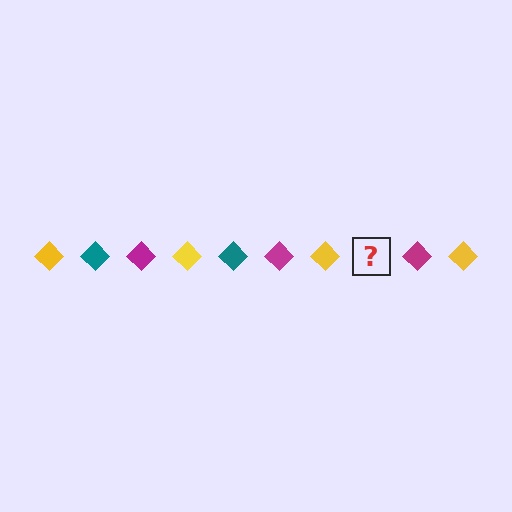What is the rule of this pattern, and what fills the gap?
The rule is that the pattern cycles through yellow, teal, magenta diamonds. The gap should be filled with a teal diamond.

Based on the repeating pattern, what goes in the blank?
The blank should be a teal diamond.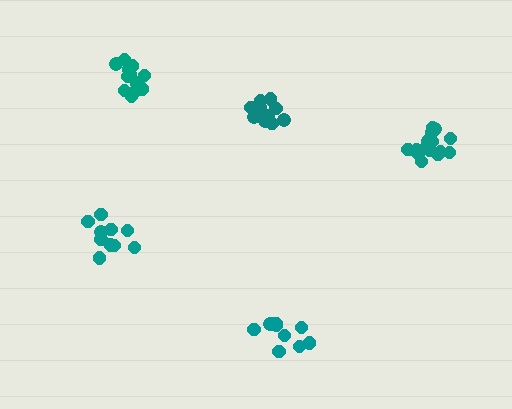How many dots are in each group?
Group 1: 11 dots, Group 2: 10 dots, Group 3: 16 dots, Group 4: 10 dots, Group 5: 13 dots (60 total).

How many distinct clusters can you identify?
There are 5 distinct clusters.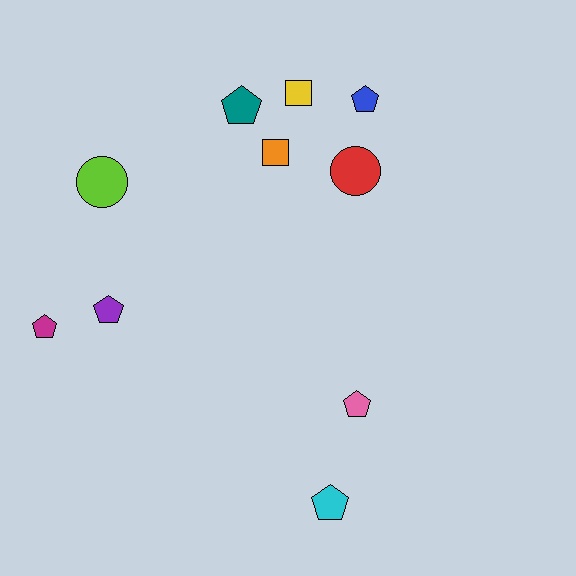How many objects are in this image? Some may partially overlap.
There are 10 objects.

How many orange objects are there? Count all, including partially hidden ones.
There is 1 orange object.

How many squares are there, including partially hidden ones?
There are 2 squares.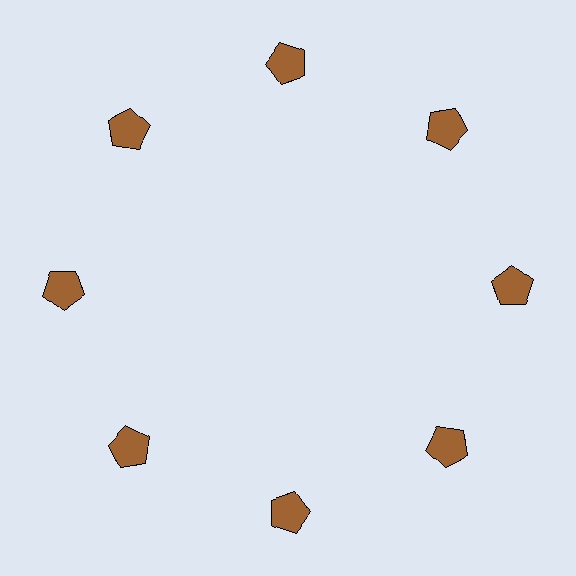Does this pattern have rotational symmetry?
Yes, this pattern has 8-fold rotational symmetry. It looks the same after rotating 45 degrees around the center.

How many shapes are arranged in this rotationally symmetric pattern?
There are 8 shapes, arranged in 8 groups of 1.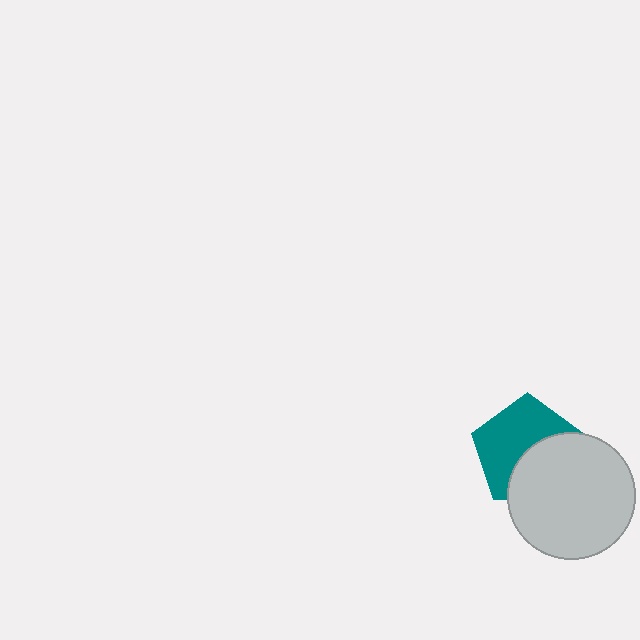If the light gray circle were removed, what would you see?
You would see the complete teal pentagon.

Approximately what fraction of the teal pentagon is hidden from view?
Roughly 43% of the teal pentagon is hidden behind the light gray circle.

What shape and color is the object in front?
The object in front is a light gray circle.